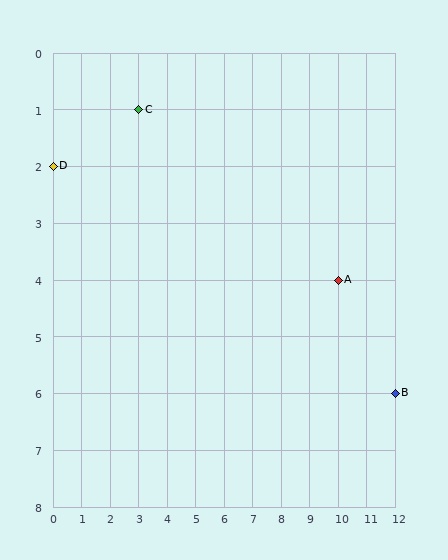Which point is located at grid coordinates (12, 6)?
Point B is at (12, 6).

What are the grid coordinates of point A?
Point A is at grid coordinates (10, 4).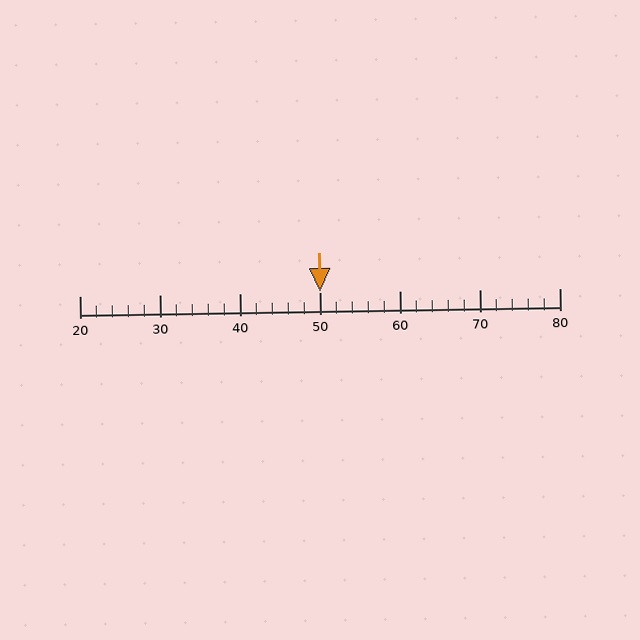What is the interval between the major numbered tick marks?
The major tick marks are spaced 10 units apart.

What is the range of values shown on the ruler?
The ruler shows values from 20 to 80.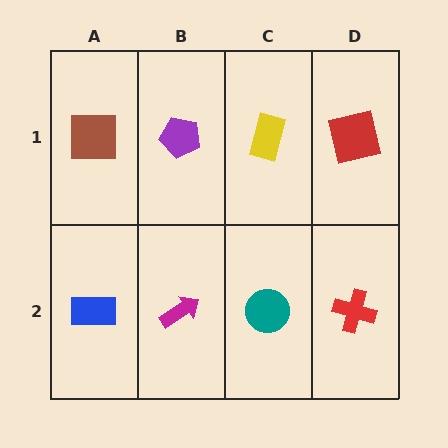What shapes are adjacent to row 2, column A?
A brown square (row 1, column A), a magenta arrow (row 2, column B).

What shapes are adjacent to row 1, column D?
A red cross (row 2, column D), a yellow rectangle (row 1, column C).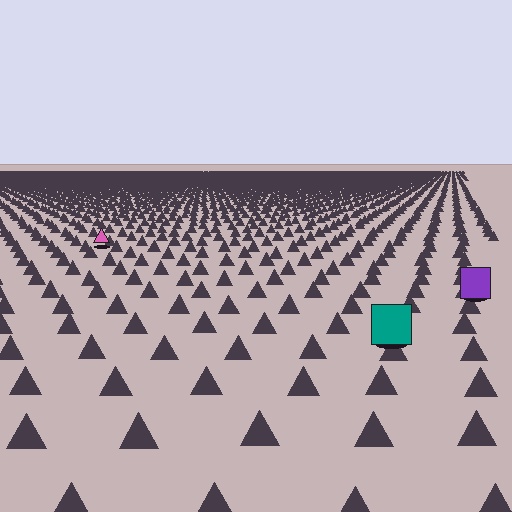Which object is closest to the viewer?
The teal square is closest. The texture marks near it are larger and more spread out.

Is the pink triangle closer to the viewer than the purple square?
No. The purple square is closer — you can tell from the texture gradient: the ground texture is coarser near it.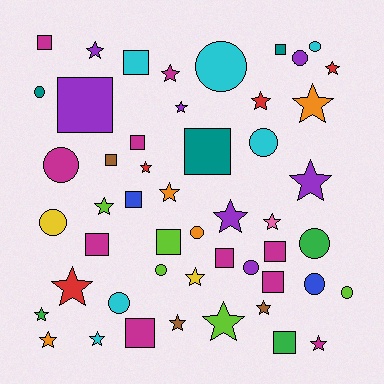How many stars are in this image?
There are 21 stars.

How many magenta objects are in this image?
There are 10 magenta objects.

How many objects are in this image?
There are 50 objects.